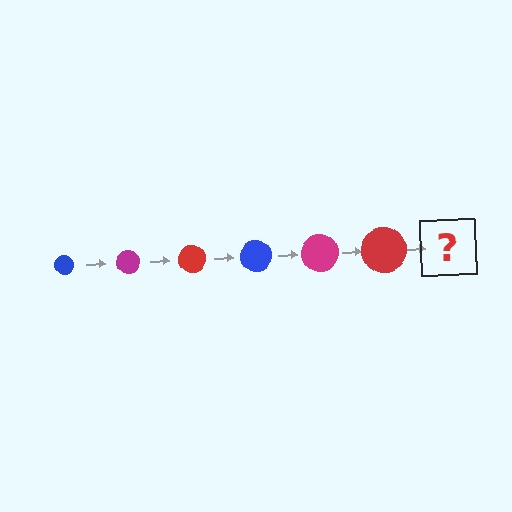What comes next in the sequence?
The next element should be a blue circle, larger than the previous one.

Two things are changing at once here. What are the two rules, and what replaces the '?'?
The two rules are that the circle grows larger each step and the color cycles through blue, magenta, and red. The '?' should be a blue circle, larger than the previous one.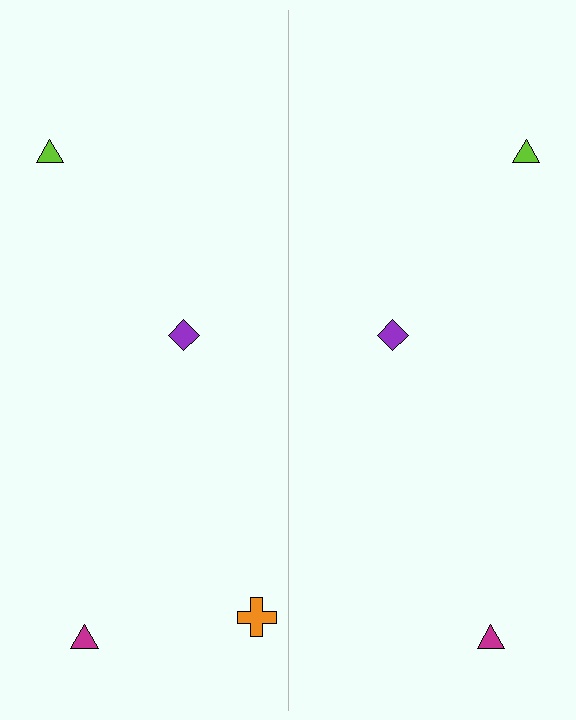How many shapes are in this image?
There are 7 shapes in this image.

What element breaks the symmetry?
A orange cross is missing from the right side.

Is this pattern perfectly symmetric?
No, the pattern is not perfectly symmetric. A orange cross is missing from the right side.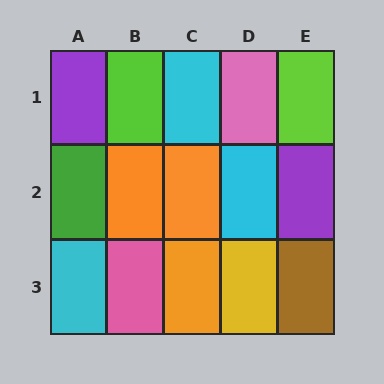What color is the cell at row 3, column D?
Yellow.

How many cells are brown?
1 cell is brown.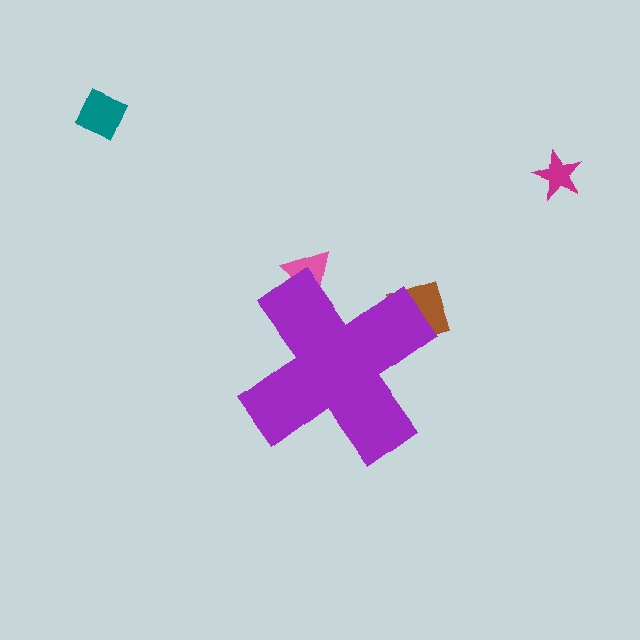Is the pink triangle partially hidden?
Yes, the pink triangle is partially hidden behind the purple cross.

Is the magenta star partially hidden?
No, the magenta star is fully visible.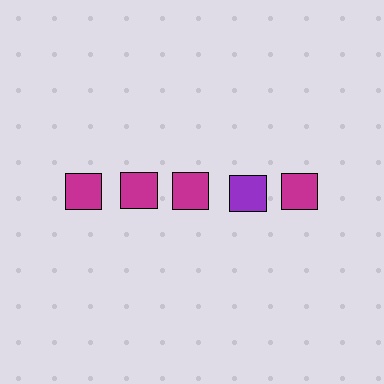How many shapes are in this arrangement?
There are 5 shapes arranged in a grid pattern.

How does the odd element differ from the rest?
It has a different color: purple instead of magenta.